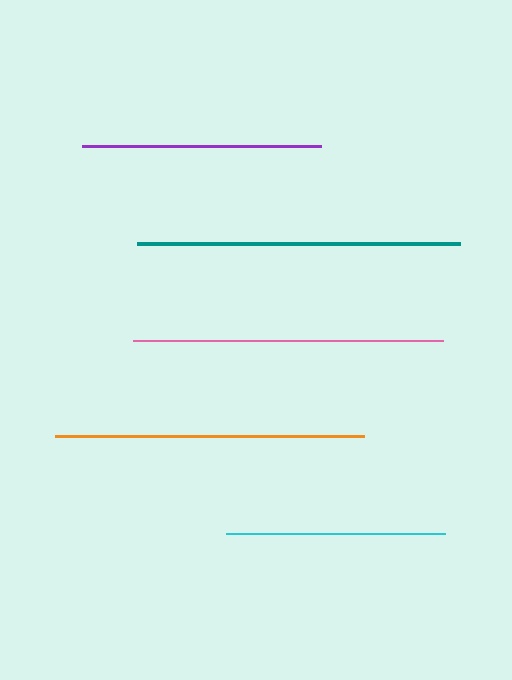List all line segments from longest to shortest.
From longest to shortest: teal, pink, orange, purple, cyan.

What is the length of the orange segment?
The orange segment is approximately 308 pixels long.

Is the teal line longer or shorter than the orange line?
The teal line is longer than the orange line.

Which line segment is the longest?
The teal line is the longest at approximately 323 pixels.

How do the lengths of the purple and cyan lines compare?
The purple and cyan lines are approximately the same length.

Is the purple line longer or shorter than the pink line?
The pink line is longer than the purple line.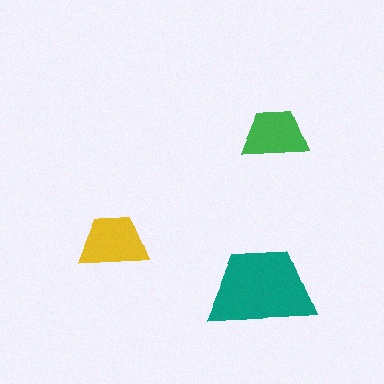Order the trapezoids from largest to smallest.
the teal one, the yellow one, the green one.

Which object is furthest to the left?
The yellow trapezoid is leftmost.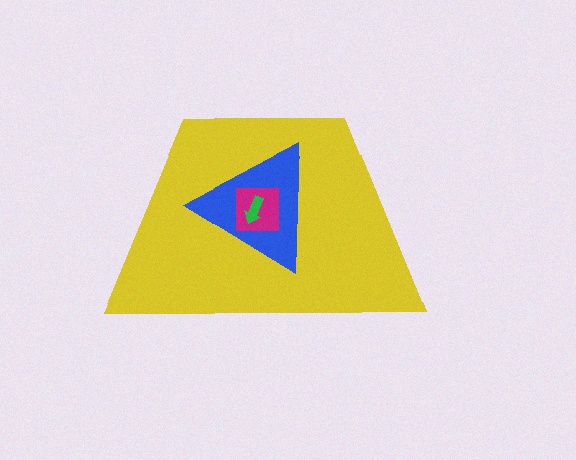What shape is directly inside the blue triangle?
The magenta square.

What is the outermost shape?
The yellow trapezoid.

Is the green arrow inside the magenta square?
Yes.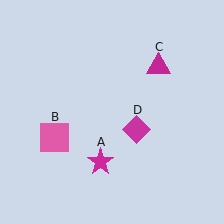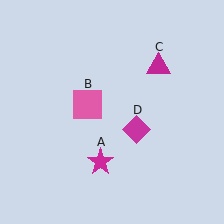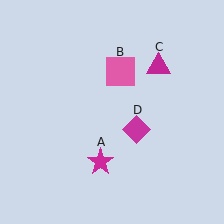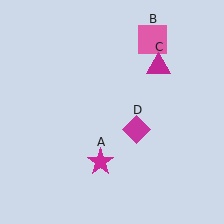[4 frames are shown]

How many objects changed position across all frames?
1 object changed position: pink square (object B).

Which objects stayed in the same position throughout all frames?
Magenta star (object A) and magenta triangle (object C) and magenta diamond (object D) remained stationary.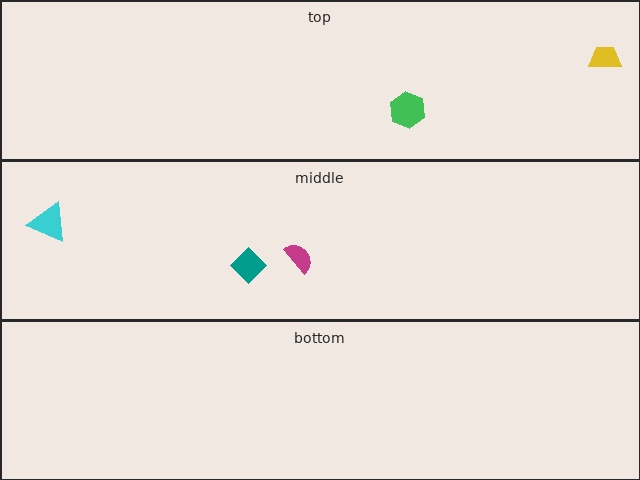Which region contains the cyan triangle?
The middle region.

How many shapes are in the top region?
2.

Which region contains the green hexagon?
The top region.